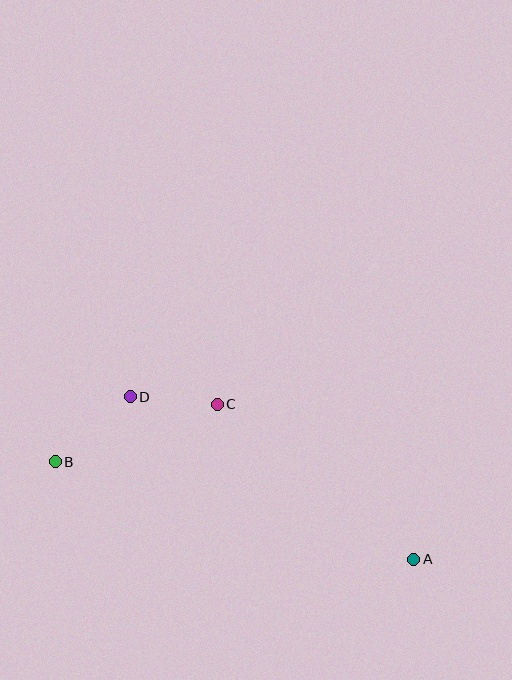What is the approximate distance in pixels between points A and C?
The distance between A and C is approximately 250 pixels.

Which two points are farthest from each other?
Points A and B are farthest from each other.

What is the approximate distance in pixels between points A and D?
The distance between A and D is approximately 327 pixels.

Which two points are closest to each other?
Points C and D are closest to each other.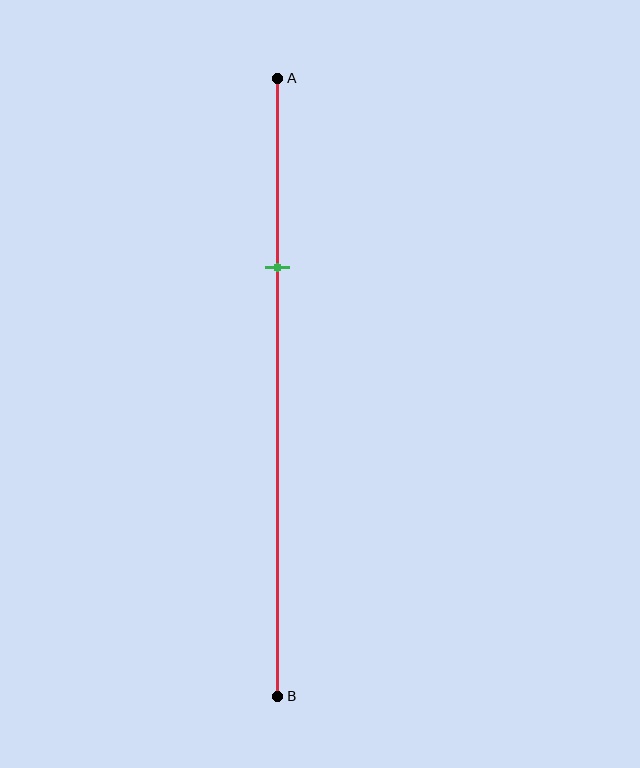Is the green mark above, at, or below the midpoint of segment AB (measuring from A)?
The green mark is above the midpoint of segment AB.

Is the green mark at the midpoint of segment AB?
No, the mark is at about 30% from A, not at the 50% midpoint.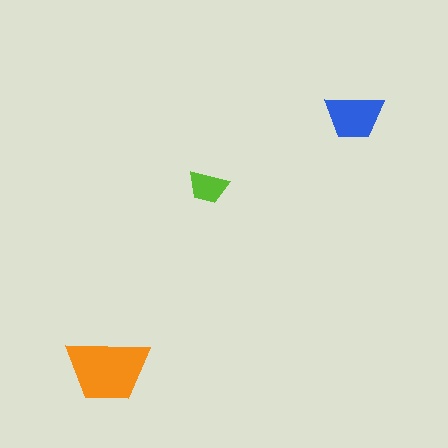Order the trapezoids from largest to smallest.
the orange one, the blue one, the lime one.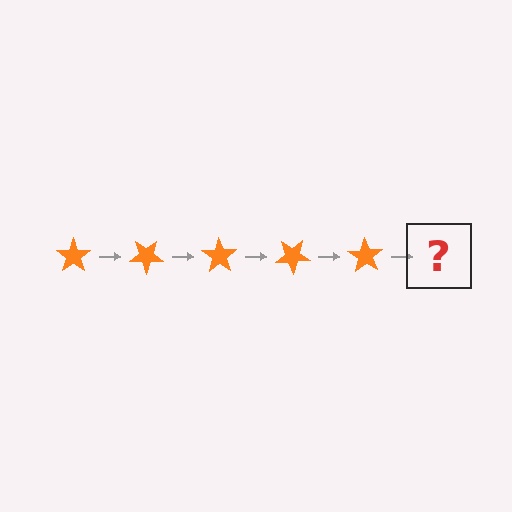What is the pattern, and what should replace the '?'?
The pattern is that the star rotates 35 degrees each step. The '?' should be an orange star rotated 175 degrees.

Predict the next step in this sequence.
The next step is an orange star rotated 175 degrees.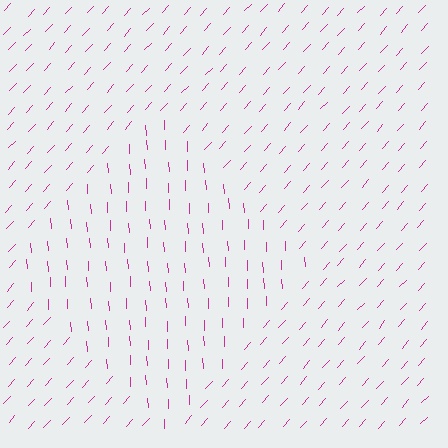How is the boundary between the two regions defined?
The boundary is defined purely by a change in line orientation (approximately 45 degrees difference). All lines are the same color and thickness.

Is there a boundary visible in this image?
Yes, there is a texture boundary formed by a change in line orientation.